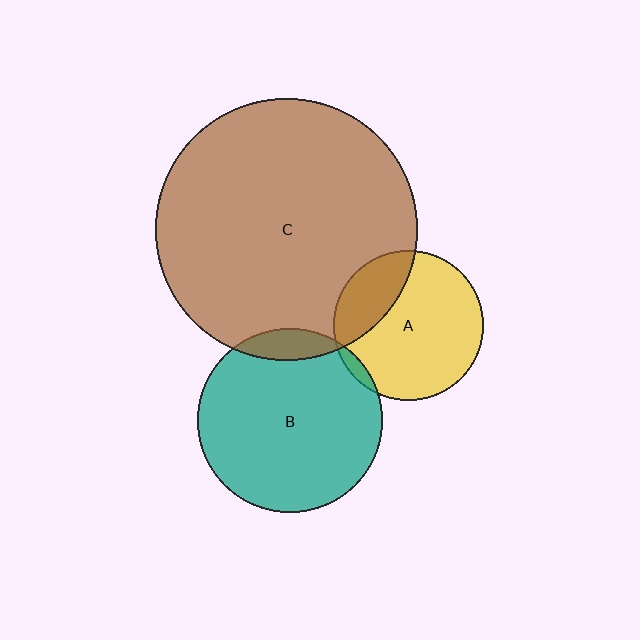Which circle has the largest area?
Circle C (brown).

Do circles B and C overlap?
Yes.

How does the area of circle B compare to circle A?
Approximately 1.5 times.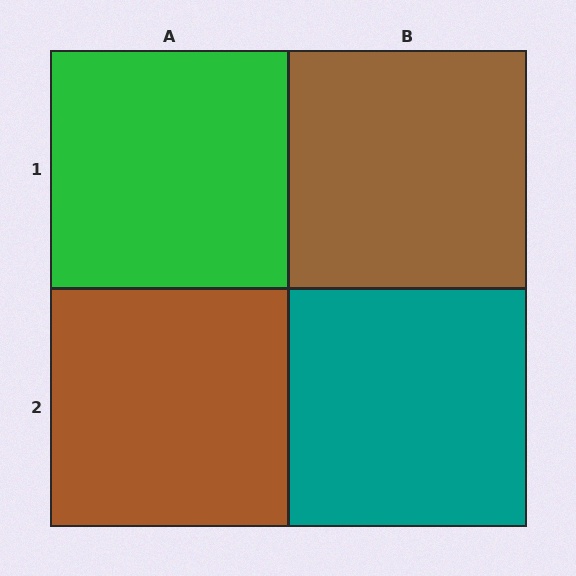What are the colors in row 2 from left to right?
Brown, teal.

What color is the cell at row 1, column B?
Brown.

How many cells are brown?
2 cells are brown.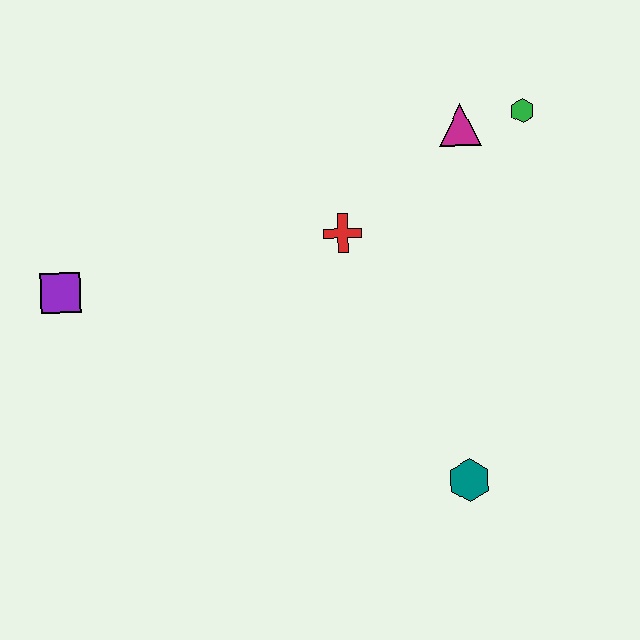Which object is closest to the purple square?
The red cross is closest to the purple square.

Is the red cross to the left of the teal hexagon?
Yes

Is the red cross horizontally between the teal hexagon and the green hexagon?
No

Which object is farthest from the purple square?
The green hexagon is farthest from the purple square.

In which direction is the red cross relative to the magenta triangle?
The red cross is to the left of the magenta triangle.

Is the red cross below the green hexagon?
Yes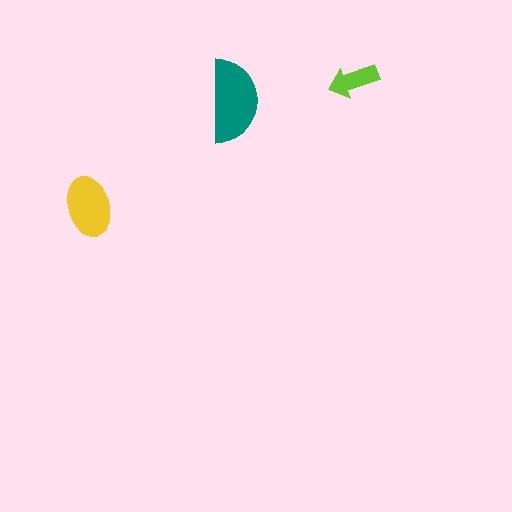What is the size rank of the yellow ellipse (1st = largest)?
2nd.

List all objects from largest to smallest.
The teal semicircle, the yellow ellipse, the lime arrow.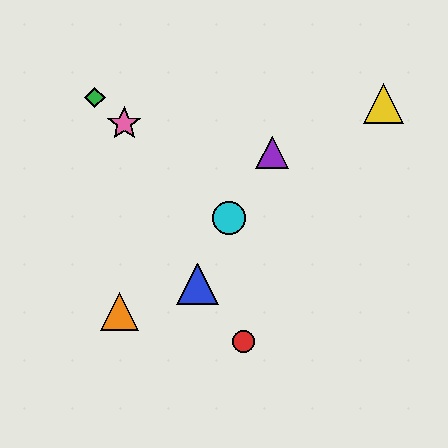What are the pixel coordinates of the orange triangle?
The orange triangle is at (120, 311).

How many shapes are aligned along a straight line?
3 shapes (the green diamond, the cyan circle, the pink star) are aligned along a straight line.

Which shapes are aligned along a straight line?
The green diamond, the cyan circle, the pink star are aligned along a straight line.